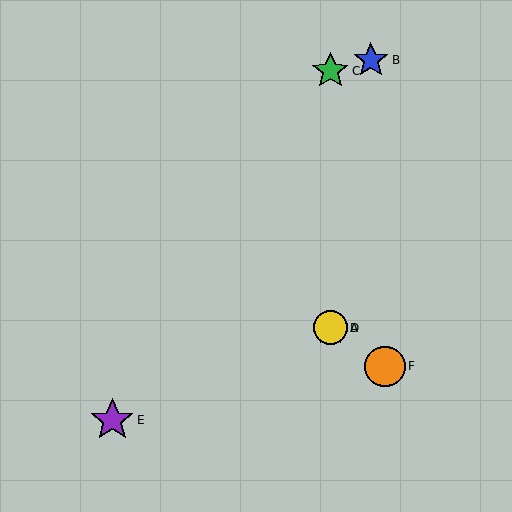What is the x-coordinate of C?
Object C is at x≈330.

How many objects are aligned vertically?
3 objects (A, C, D) are aligned vertically.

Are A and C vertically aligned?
Yes, both are at x≈330.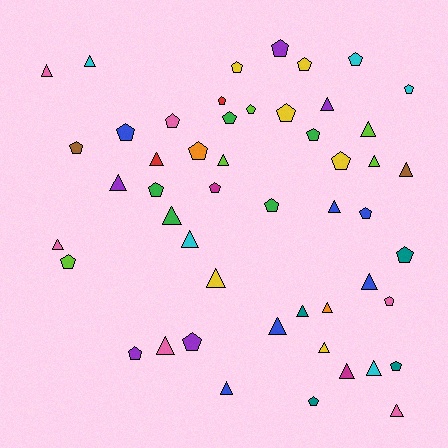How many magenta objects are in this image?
There are 2 magenta objects.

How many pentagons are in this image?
There are 26 pentagons.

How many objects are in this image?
There are 50 objects.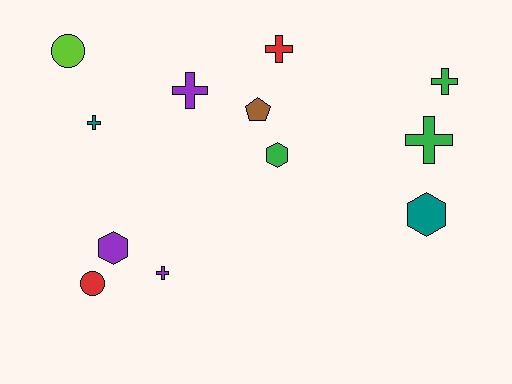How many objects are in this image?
There are 12 objects.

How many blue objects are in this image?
There are no blue objects.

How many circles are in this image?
There are 2 circles.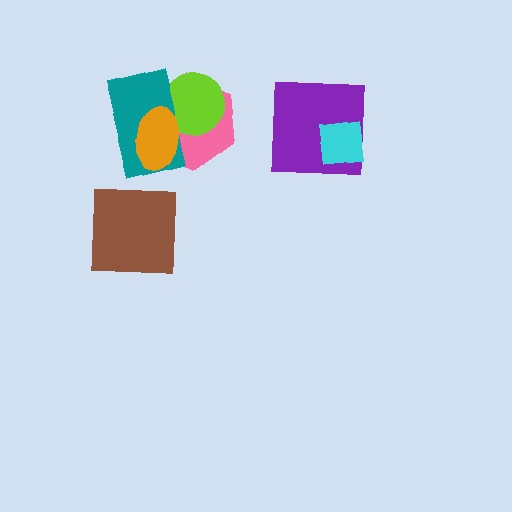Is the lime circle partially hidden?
Yes, it is partially covered by another shape.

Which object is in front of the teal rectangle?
The orange ellipse is in front of the teal rectangle.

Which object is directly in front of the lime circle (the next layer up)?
The teal rectangle is directly in front of the lime circle.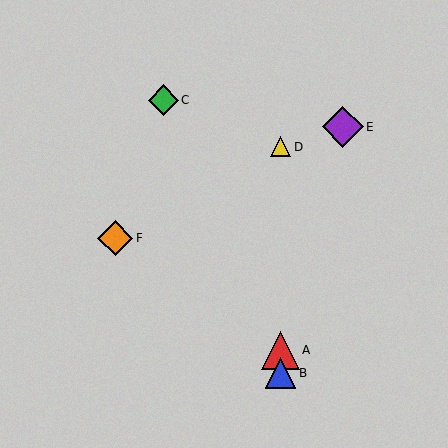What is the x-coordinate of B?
Object B is at x≈280.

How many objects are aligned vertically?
3 objects (A, B, D) are aligned vertically.